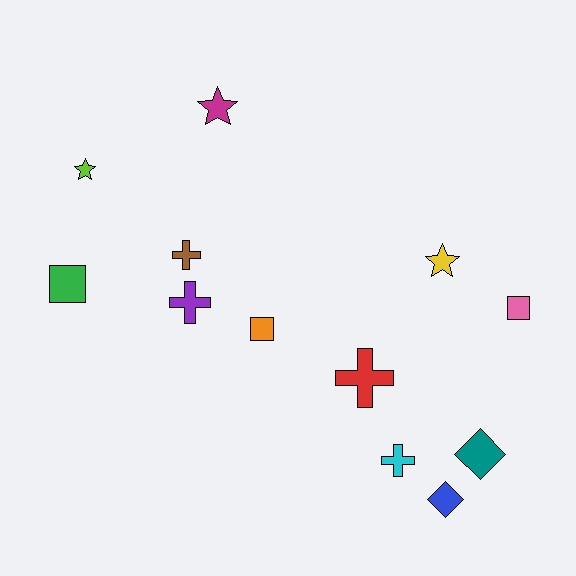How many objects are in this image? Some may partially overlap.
There are 12 objects.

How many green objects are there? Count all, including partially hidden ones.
There is 1 green object.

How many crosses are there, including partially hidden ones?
There are 4 crosses.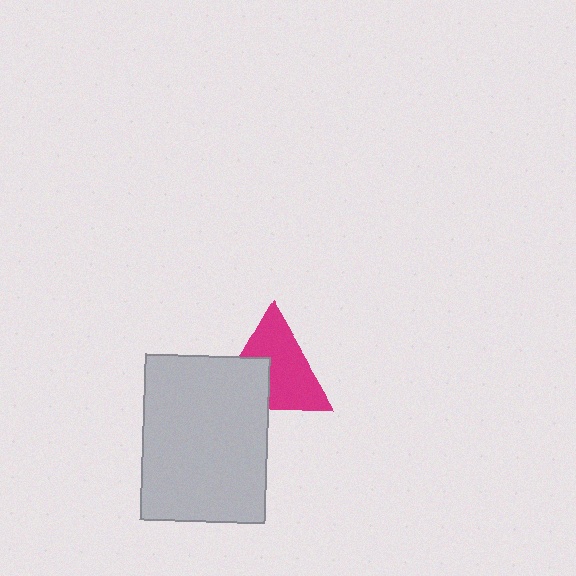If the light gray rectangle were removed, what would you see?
You would see the complete magenta triangle.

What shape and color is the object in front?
The object in front is a light gray rectangle.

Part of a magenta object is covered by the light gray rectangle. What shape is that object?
It is a triangle.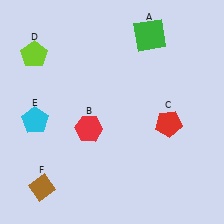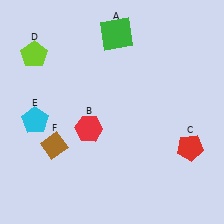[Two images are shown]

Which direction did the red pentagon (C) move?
The red pentagon (C) moved down.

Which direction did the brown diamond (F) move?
The brown diamond (F) moved up.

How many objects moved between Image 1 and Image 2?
3 objects moved between the two images.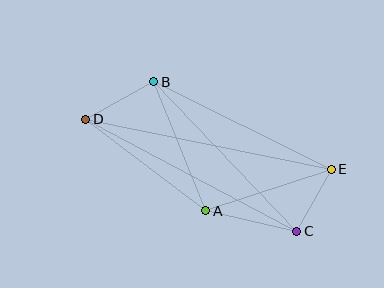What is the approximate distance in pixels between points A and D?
The distance between A and D is approximately 151 pixels.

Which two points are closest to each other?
Points C and E are closest to each other.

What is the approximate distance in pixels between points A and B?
The distance between A and B is approximately 139 pixels.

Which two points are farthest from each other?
Points D and E are farthest from each other.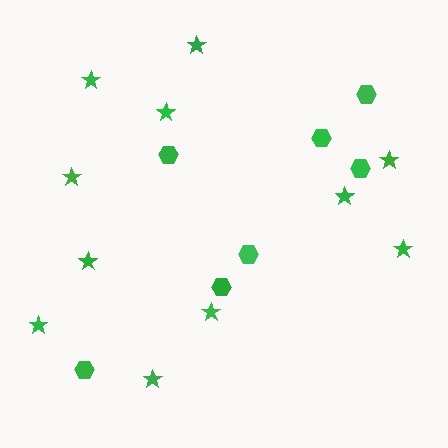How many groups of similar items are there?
There are 2 groups: one group of stars (11) and one group of hexagons (7).